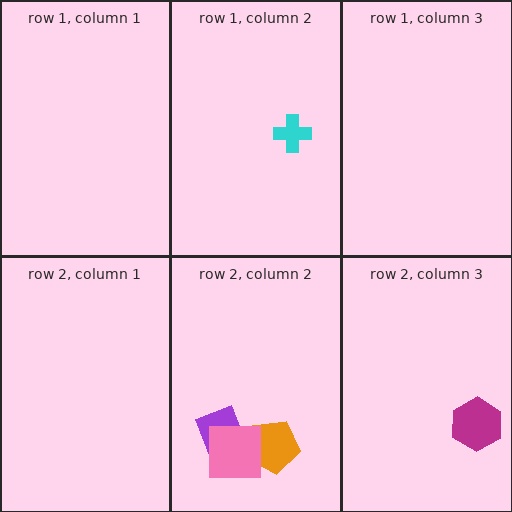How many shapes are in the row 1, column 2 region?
1.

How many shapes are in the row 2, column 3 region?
1.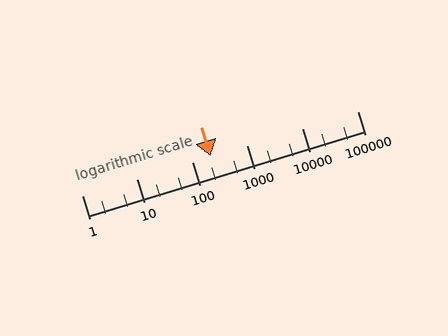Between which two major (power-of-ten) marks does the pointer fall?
The pointer is between 100 and 1000.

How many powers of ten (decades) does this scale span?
The scale spans 5 decades, from 1 to 100000.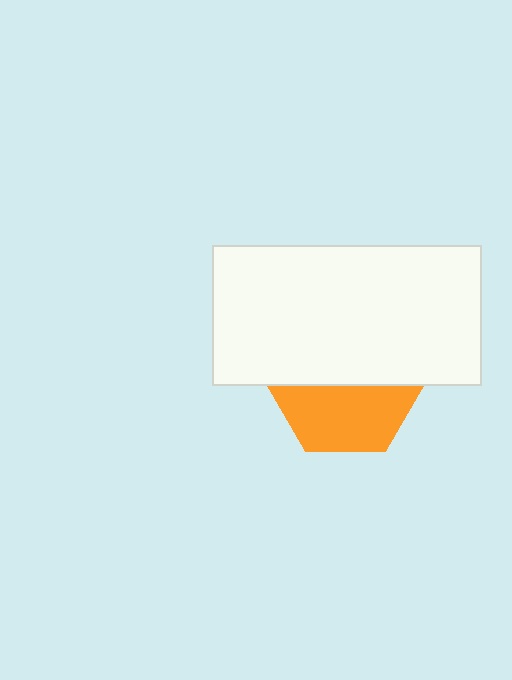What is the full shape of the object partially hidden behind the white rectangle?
The partially hidden object is an orange hexagon.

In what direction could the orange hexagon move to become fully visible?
The orange hexagon could move down. That would shift it out from behind the white rectangle entirely.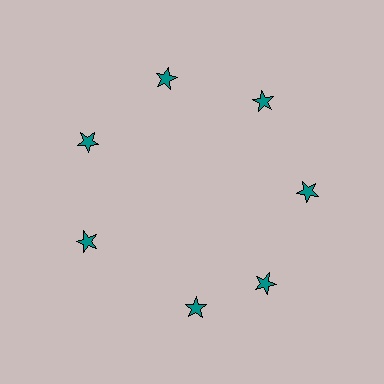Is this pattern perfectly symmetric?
No. The 7 teal stars are arranged in a ring, but one element near the 6 o'clock position is rotated out of alignment along the ring, breaking the 7-fold rotational symmetry.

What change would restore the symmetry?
The symmetry would be restored by rotating it back into even spacing with its neighbors so that all 7 stars sit at equal angles and equal distance from the center.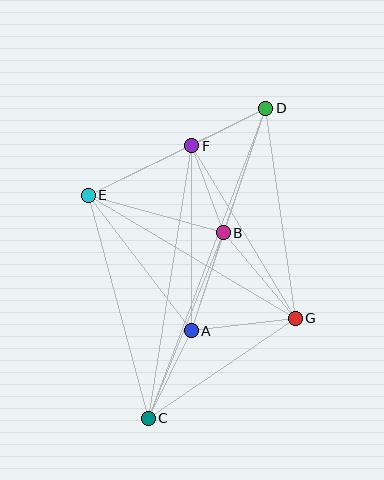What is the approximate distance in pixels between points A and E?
The distance between A and E is approximately 171 pixels.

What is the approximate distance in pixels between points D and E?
The distance between D and E is approximately 198 pixels.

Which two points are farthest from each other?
Points C and D are farthest from each other.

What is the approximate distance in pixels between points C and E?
The distance between C and E is approximately 231 pixels.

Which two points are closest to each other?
Points D and F are closest to each other.